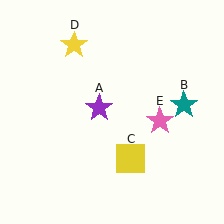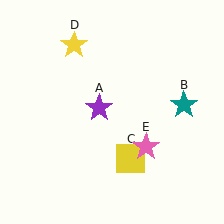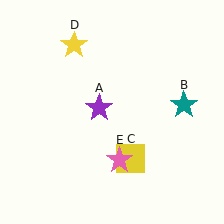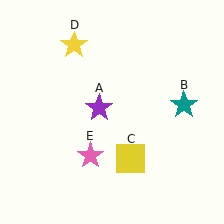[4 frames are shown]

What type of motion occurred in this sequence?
The pink star (object E) rotated clockwise around the center of the scene.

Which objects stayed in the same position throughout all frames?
Purple star (object A) and teal star (object B) and yellow square (object C) and yellow star (object D) remained stationary.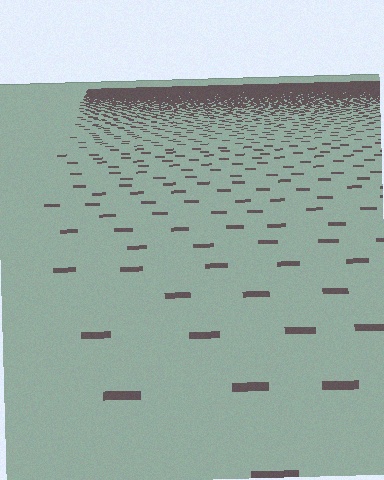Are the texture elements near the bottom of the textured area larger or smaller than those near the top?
Larger. Near the bottom, elements are closer to the viewer and appear at a bigger on-screen size.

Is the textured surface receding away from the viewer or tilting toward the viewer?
The surface is receding away from the viewer. Texture elements get smaller and denser toward the top.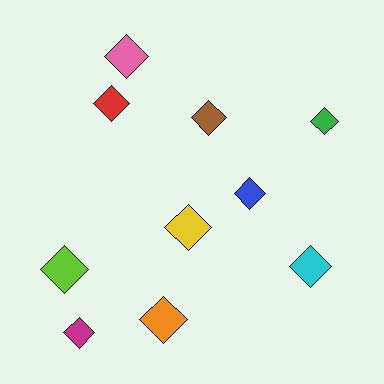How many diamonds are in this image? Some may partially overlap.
There are 10 diamonds.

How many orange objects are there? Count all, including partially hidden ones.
There is 1 orange object.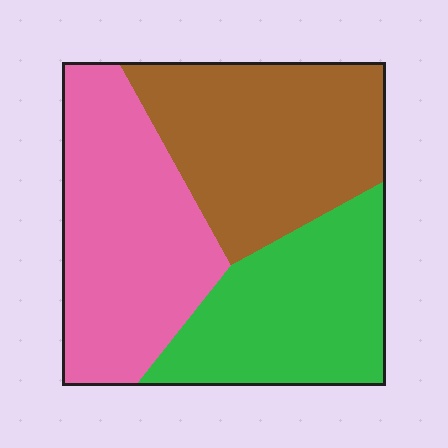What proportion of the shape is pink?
Pink takes up about three eighths (3/8) of the shape.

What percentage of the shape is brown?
Brown takes up between a third and a half of the shape.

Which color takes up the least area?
Green, at roughly 30%.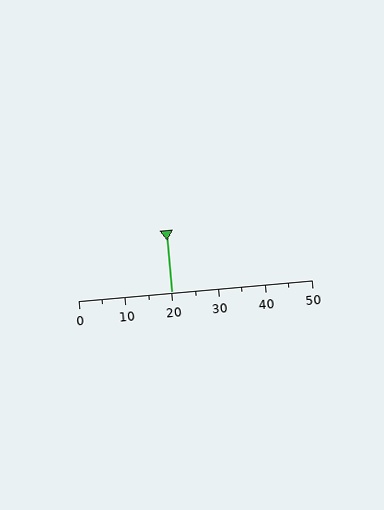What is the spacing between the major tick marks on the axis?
The major ticks are spaced 10 apart.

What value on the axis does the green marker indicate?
The marker indicates approximately 20.